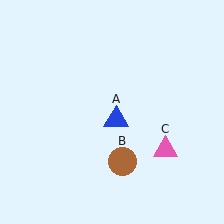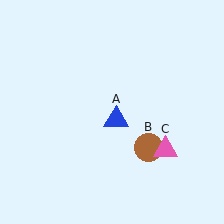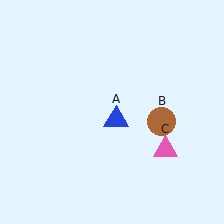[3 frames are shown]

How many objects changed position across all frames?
1 object changed position: brown circle (object B).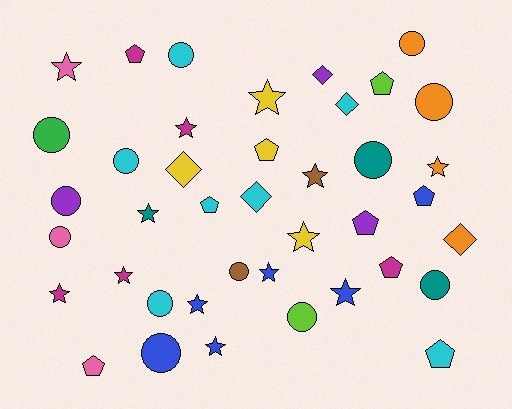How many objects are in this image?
There are 40 objects.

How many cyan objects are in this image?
There are 7 cyan objects.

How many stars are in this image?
There are 13 stars.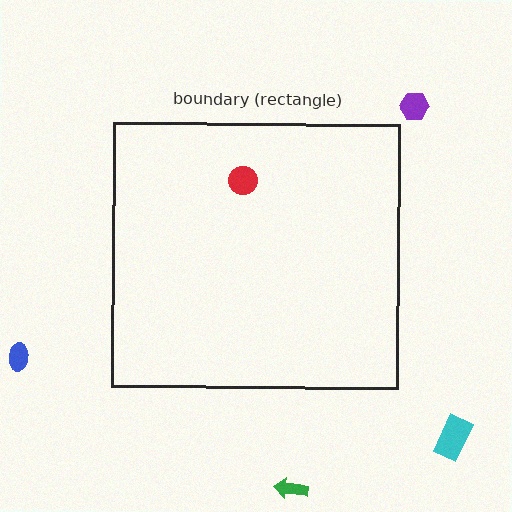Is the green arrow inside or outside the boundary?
Outside.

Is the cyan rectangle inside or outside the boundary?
Outside.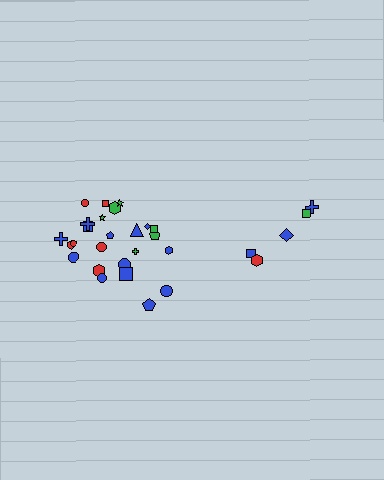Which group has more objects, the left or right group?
The left group.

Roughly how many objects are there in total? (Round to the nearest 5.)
Roughly 30 objects in total.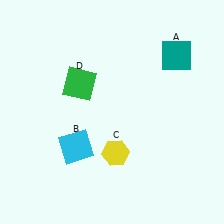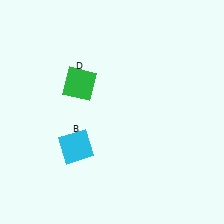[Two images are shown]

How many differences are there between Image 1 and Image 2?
There are 2 differences between the two images.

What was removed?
The teal square (A), the yellow hexagon (C) were removed in Image 2.